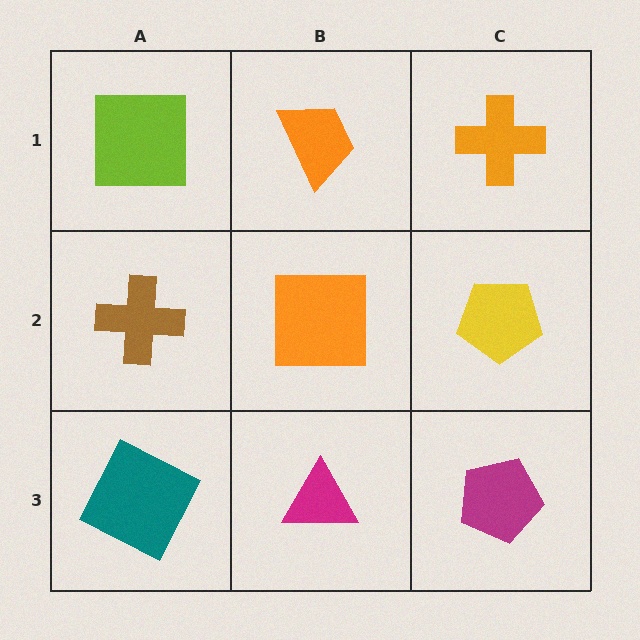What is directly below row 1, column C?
A yellow pentagon.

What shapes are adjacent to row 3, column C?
A yellow pentagon (row 2, column C), a magenta triangle (row 3, column B).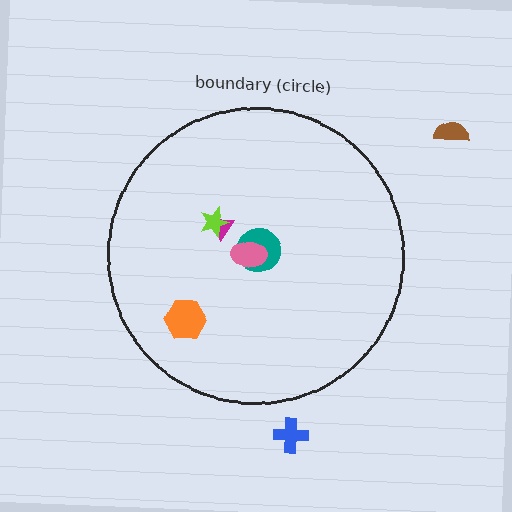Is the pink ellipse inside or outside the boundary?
Inside.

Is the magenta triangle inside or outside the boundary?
Inside.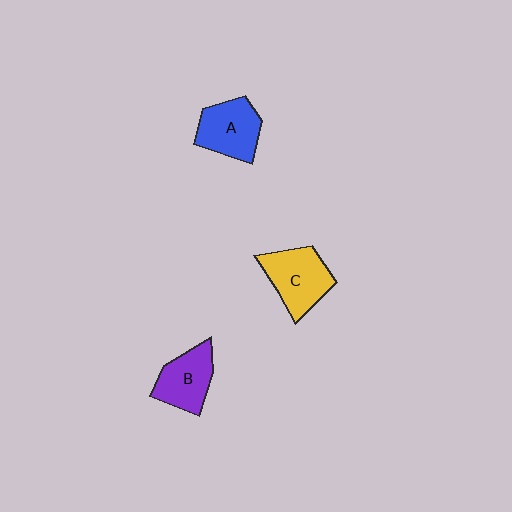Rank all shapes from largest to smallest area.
From largest to smallest: C (yellow), A (blue), B (purple).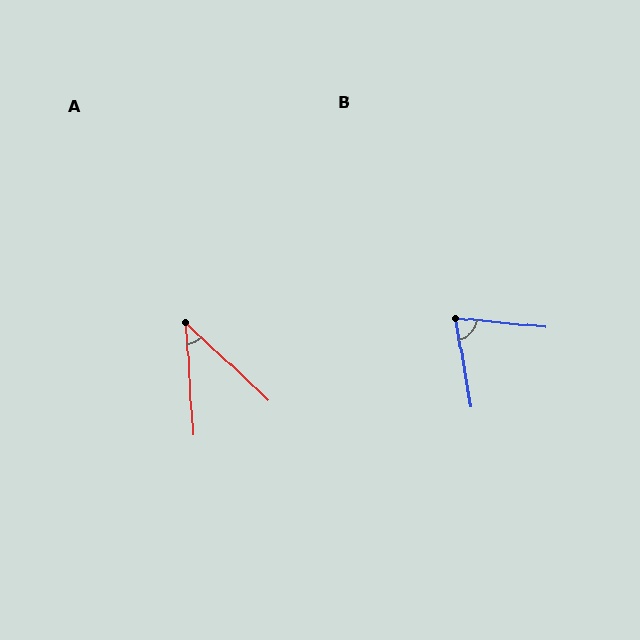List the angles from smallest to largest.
A (43°), B (74°).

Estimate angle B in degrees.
Approximately 74 degrees.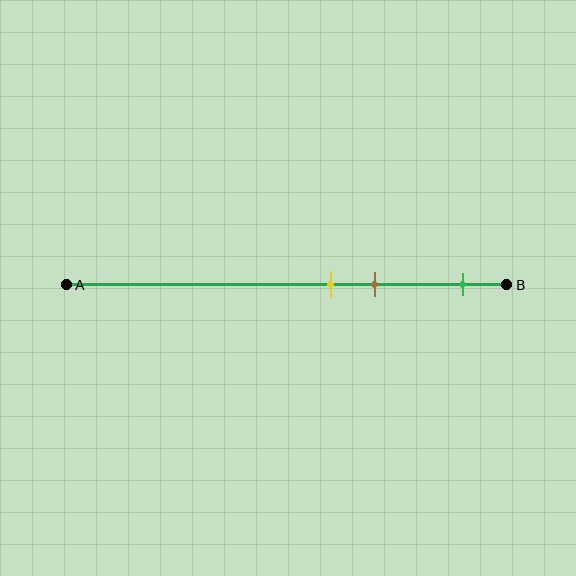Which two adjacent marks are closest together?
The yellow and brown marks are the closest adjacent pair.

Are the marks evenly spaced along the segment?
No, the marks are not evenly spaced.